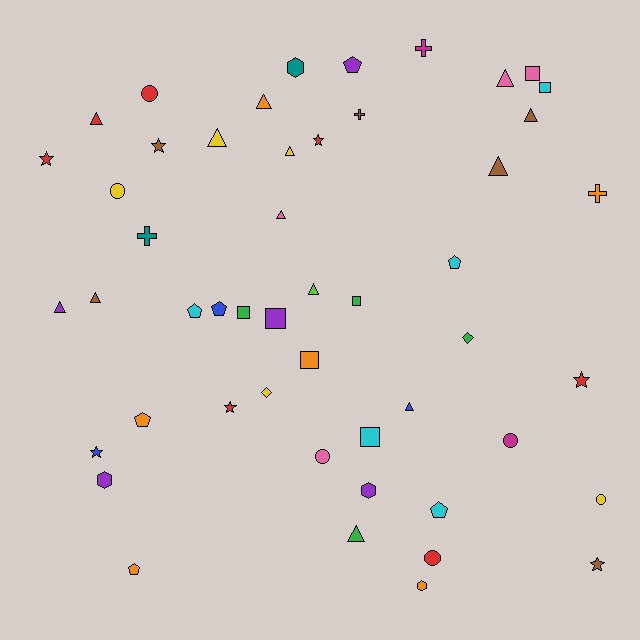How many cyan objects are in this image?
There are 5 cyan objects.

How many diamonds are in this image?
There are 2 diamonds.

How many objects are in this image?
There are 50 objects.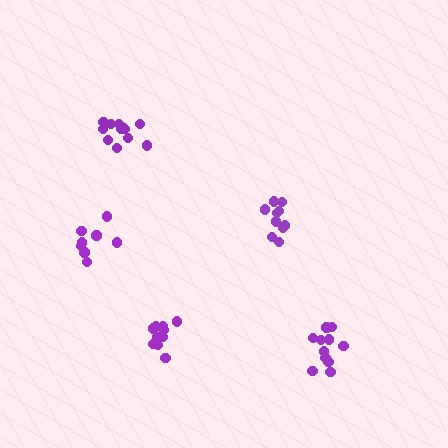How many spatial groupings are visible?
There are 5 spatial groupings.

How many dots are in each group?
Group 1: 10 dots, Group 2: 11 dots, Group 3: 8 dots, Group 4: 12 dots, Group 5: 11 dots (52 total).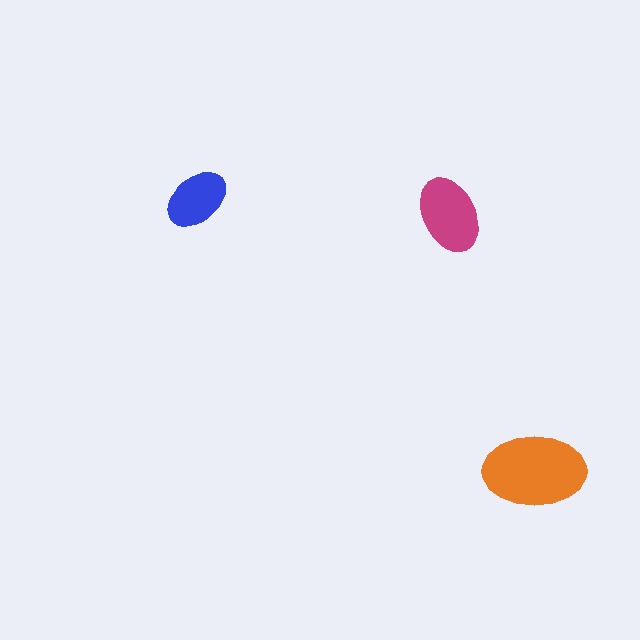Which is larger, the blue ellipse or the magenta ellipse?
The magenta one.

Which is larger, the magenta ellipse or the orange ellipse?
The orange one.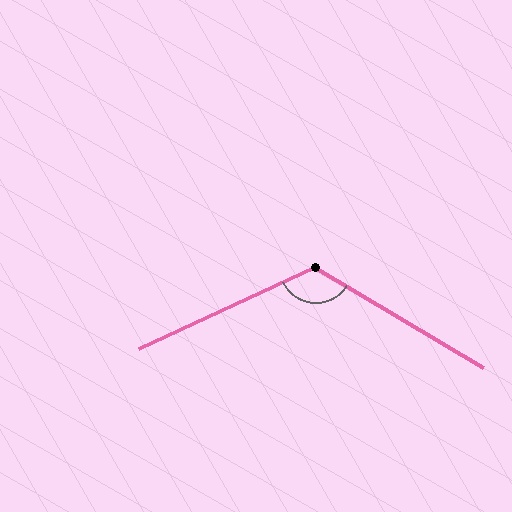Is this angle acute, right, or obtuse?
It is obtuse.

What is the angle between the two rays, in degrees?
Approximately 124 degrees.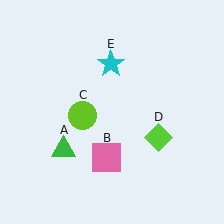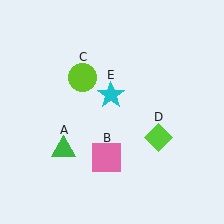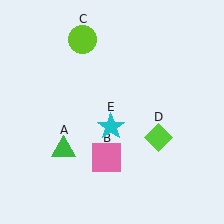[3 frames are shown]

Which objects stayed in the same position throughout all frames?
Green triangle (object A) and pink square (object B) and lime diamond (object D) remained stationary.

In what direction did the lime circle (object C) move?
The lime circle (object C) moved up.